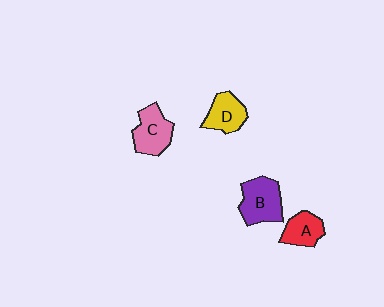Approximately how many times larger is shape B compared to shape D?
Approximately 1.3 times.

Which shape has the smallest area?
Shape A (red).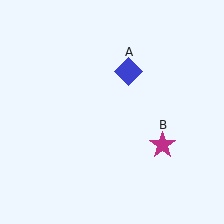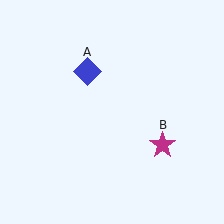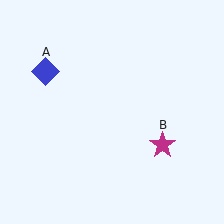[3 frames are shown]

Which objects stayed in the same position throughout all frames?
Magenta star (object B) remained stationary.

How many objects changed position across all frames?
1 object changed position: blue diamond (object A).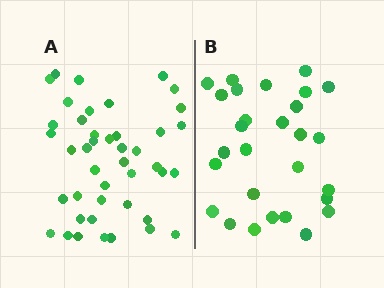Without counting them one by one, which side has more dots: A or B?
Region A (the left region) has more dots.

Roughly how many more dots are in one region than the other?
Region A has approximately 15 more dots than region B.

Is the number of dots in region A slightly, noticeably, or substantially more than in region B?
Region A has substantially more. The ratio is roughly 1.5 to 1.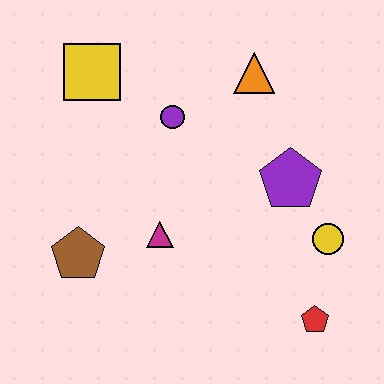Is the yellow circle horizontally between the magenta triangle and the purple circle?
No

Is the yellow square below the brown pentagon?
No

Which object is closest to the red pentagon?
The yellow circle is closest to the red pentagon.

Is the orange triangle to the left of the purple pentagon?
Yes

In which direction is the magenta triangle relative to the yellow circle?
The magenta triangle is to the left of the yellow circle.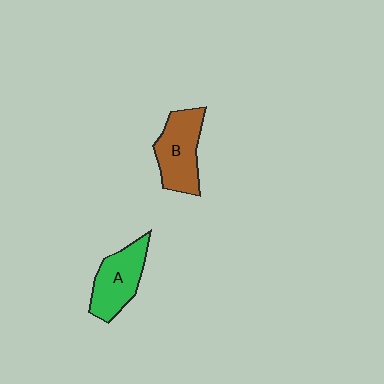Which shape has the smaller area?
Shape A (green).